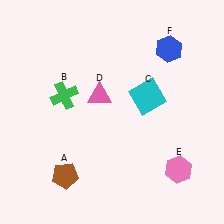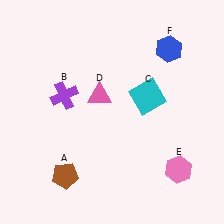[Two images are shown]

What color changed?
The cross (B) changed from green in Image 1 to purple in Image 2.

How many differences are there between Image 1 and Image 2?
There is 1 difference between the two images.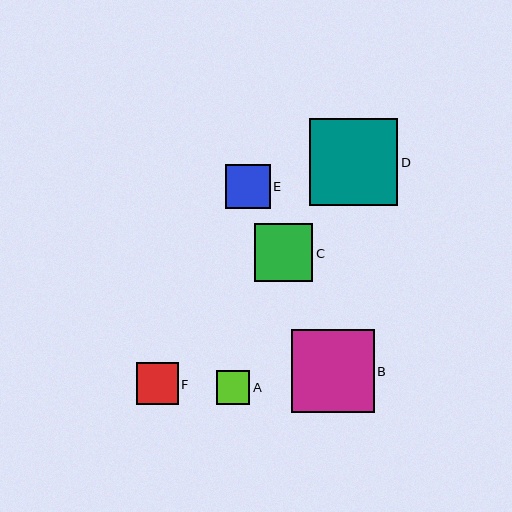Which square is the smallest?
Square A is the smallest with a size of approximately 33 pixels.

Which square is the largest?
Square D is the largest with a size of approximately 88 pixels.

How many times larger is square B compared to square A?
Square B is approximately 2.5 times the size of square A.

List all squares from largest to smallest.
From largest to smallest: D, B, C, E, F, A.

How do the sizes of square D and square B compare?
Square D and square B are approximately the same size.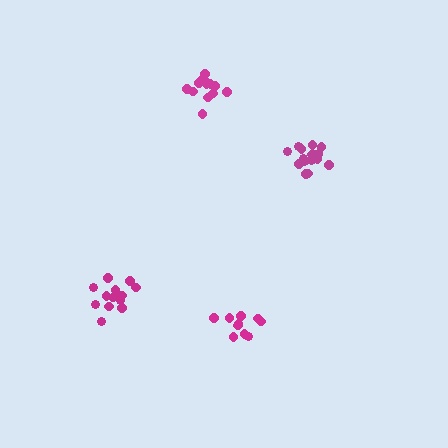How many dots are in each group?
Group 1: 14 dots, Group 2: 16 dots, Group 3: 13 dots, Group 4: 10 dots (53 total).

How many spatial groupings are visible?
There are 4 spatial groupings.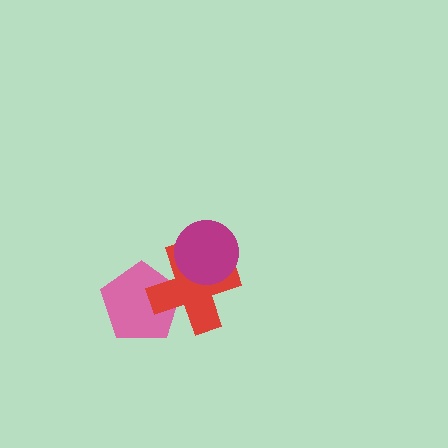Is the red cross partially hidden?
Yes, it is partially covered by another shape.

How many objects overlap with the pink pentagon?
1 object overlaps with the pink pentagon.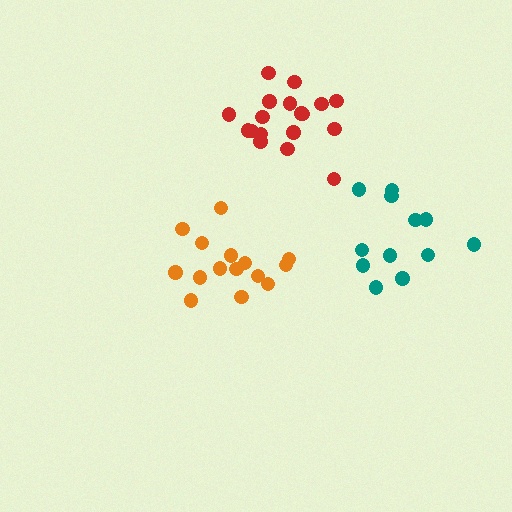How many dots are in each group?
Group 1: 15 dots, Group 2: 12 dots, Group 3: 18 dots (45 total).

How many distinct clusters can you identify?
There are 3 distinct clusters.